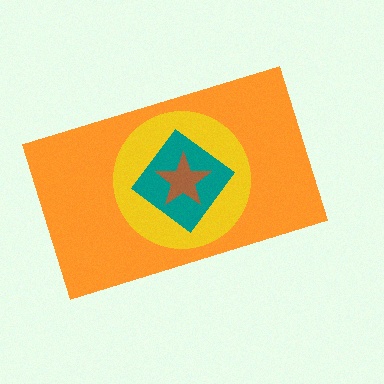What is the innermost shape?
The brown star.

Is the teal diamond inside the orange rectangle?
Yes.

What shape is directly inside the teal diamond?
The brown star.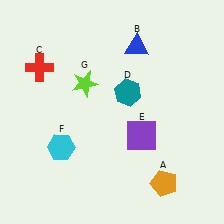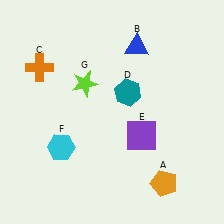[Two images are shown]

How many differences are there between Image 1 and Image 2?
There is 1 difference between the two images.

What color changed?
The cross (C) changed from red in Image 1 to orange in Image 2.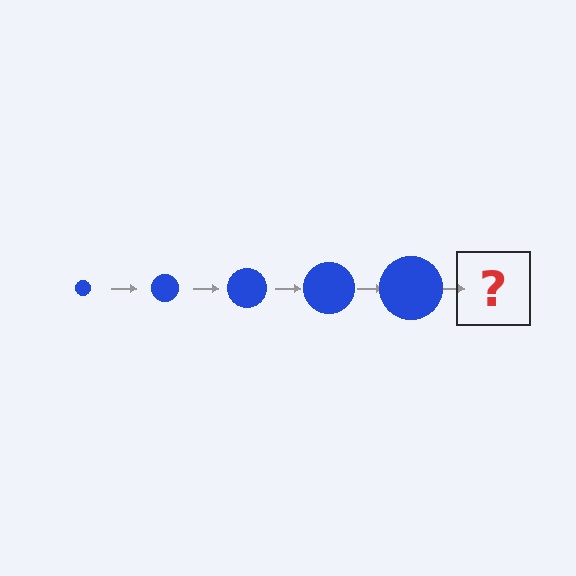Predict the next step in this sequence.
The next step is a blue circle, larger than the previous one.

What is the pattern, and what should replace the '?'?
The pattern is that the circle gets progressively larger each step. The '?' should be a blue circle, larger than the previous one.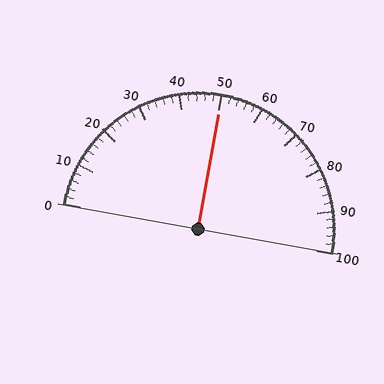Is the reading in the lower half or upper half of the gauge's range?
The reading is in the upper half of the range (0 to 100).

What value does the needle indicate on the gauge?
The needle indicates approximately 50.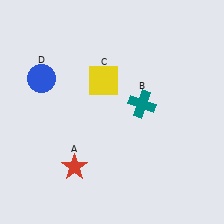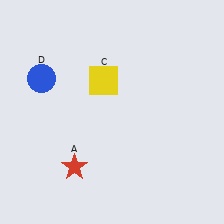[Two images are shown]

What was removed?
The teal cross (B) was removed in Image 2.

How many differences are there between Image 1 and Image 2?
There is 1 difference between the two images.